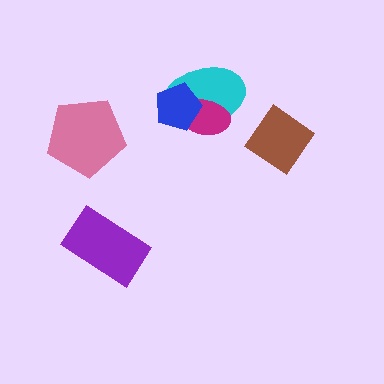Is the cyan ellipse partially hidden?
Yes, it is partially covered by another shape.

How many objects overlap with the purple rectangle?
0 objects overlap with the purple rectangle.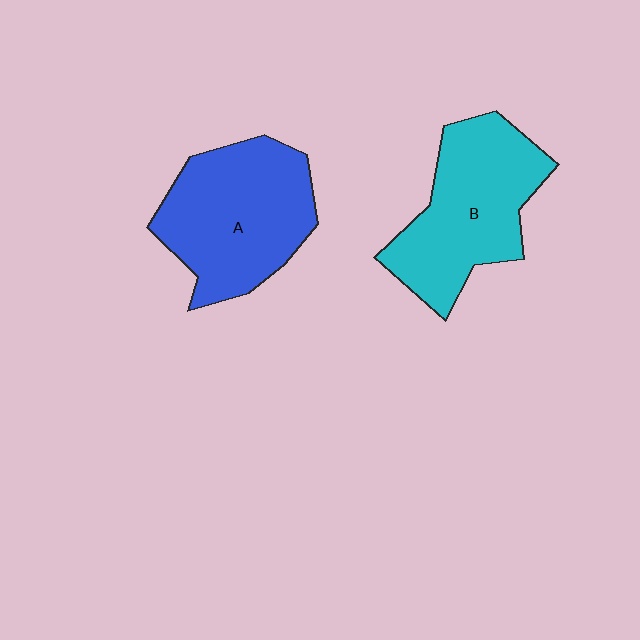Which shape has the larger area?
Shape A (blue).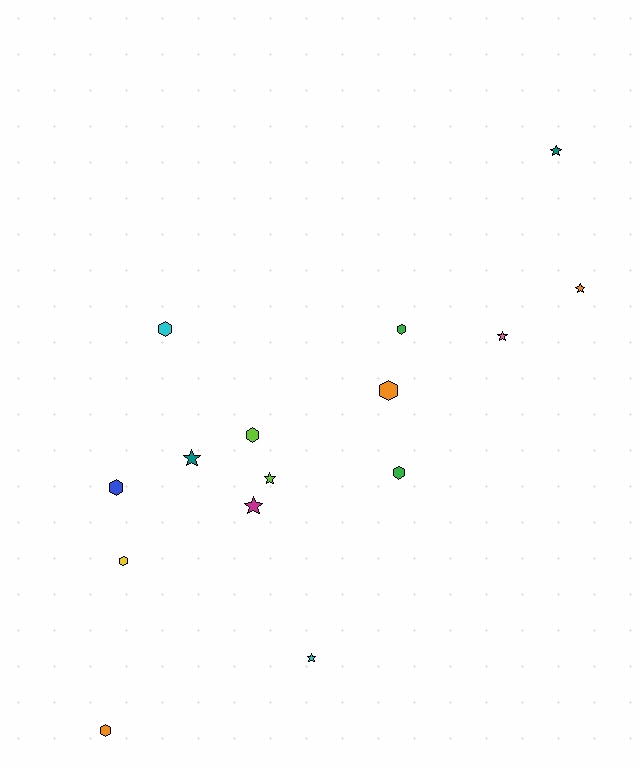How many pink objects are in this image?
There is 1 pink object.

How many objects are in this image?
There are 15 objects.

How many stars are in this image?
There are 7 stars.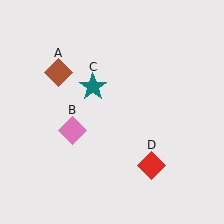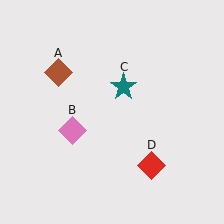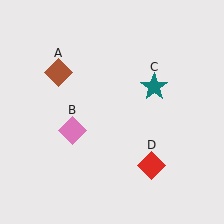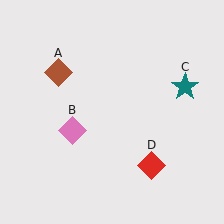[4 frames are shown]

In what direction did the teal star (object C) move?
The teal star (object C) moved right.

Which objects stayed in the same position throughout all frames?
Brown diamond (object A) and pink diamond (object B) and red diamond (object D) remained stationary.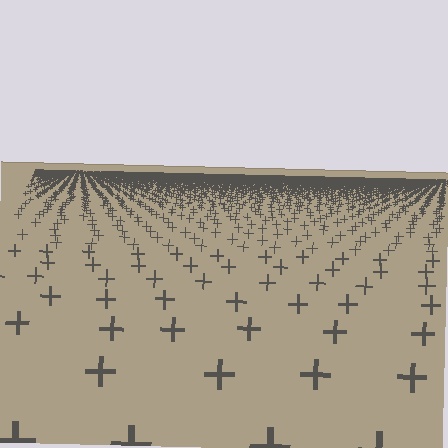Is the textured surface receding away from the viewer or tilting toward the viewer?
The surface is receding away from the viewer. Texture elements get smaller and denser toward the top.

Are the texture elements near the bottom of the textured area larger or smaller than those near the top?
Larger. Near the bottom, elements are closer to the viewer and appear at a bigger on-screen size.